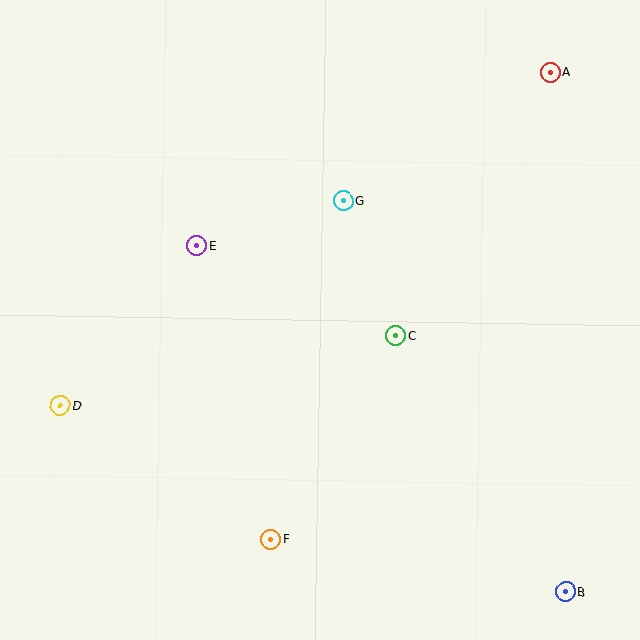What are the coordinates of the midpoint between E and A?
The midpoint between E and A is at (374, 159).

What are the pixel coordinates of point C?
Point C is at (396, 335).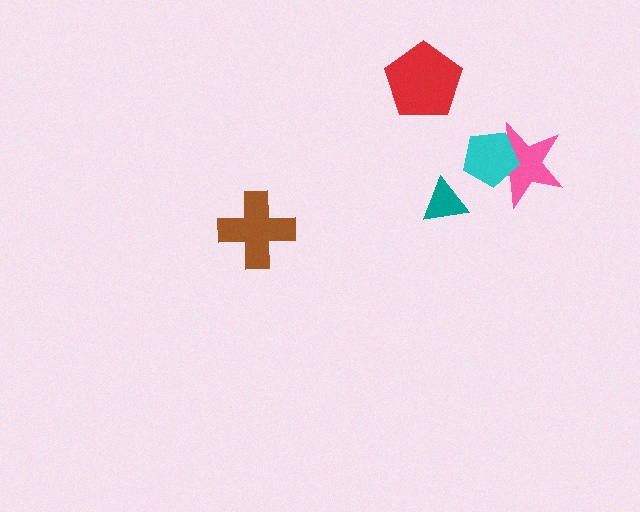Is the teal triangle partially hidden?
No, no other shape covers it.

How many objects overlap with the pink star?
1 object overlaps with the pink star.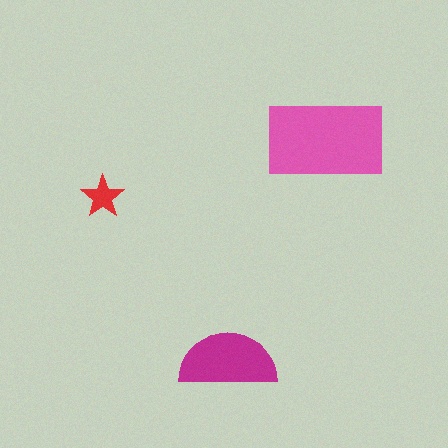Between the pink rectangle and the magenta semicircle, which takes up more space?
The pink rectangle.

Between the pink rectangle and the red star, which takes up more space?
The pink rectangle.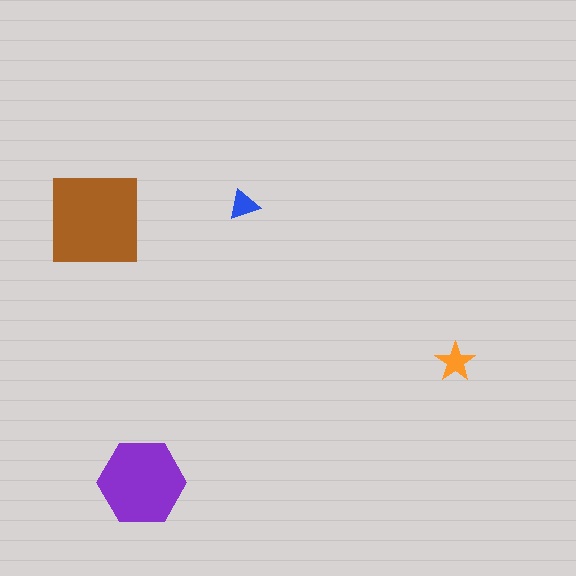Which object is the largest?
The brown square.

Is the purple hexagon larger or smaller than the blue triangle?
Larger.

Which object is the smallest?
The blue triangle.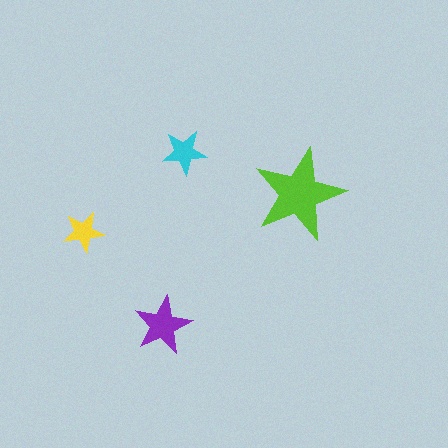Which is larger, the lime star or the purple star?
The lime one.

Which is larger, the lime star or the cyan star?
The lime one.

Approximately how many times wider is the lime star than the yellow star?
About 2 times wider.